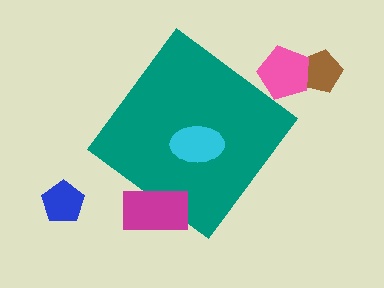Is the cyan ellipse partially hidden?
No, the cyan ellipse is fully visible.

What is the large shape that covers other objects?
A teal diamond.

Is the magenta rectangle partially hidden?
No, the magenta rectangle is fully visible.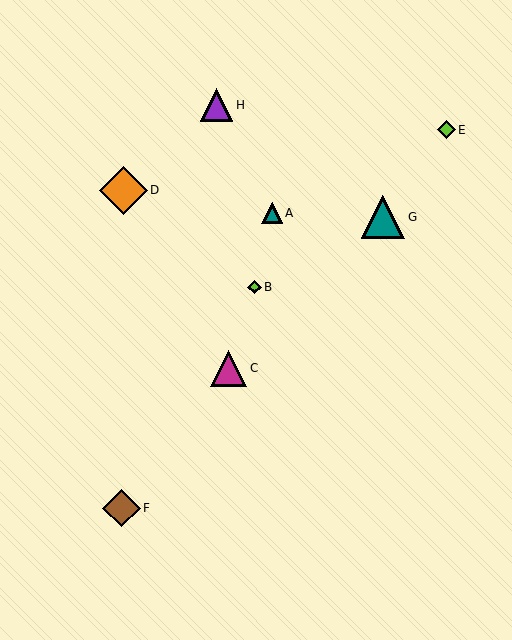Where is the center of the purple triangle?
The center of the purple triangle is at (217, 105).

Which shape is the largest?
The orange diamond (labeled D) is the largest.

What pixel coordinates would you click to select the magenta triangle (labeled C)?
Click at (229, 368) to select the magenta triangle C.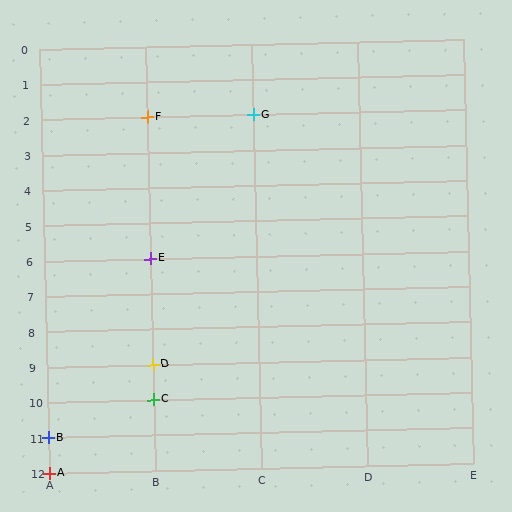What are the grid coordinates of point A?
Point A is at grid coordinates (A, 12).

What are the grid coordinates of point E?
Point E is at grid coordinates (B, 6).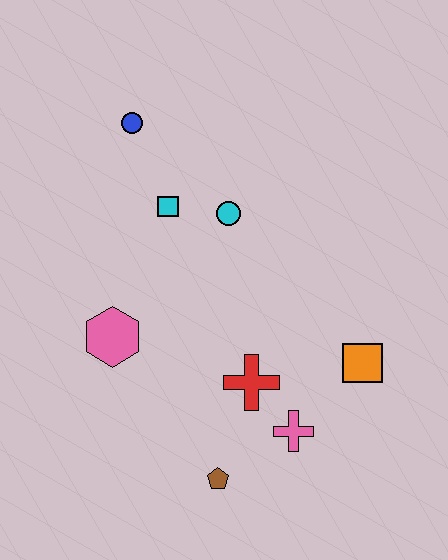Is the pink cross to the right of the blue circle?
Yes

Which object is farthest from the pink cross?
The blue circle is farthest from the pink cross.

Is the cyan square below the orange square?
No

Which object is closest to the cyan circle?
The cyan square is closest to the cyan circle.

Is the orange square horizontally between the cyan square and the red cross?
No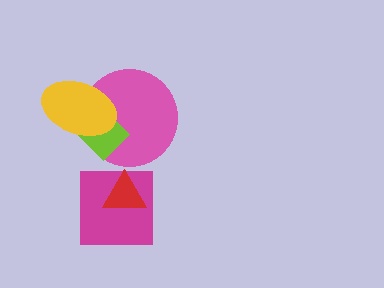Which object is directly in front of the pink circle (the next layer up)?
The lime diamond is directly in front of the pink circle.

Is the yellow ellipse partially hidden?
No, no other shape covers it.